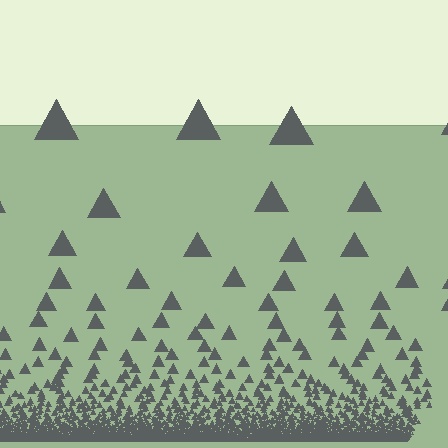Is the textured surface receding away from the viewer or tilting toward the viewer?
The surface appears to tilt toward the viewer. Texture elements get larger and sparser toward the top.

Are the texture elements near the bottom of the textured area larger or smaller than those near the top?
Smaller. The gradient is inverted — elements near the bottom are smaller and denser.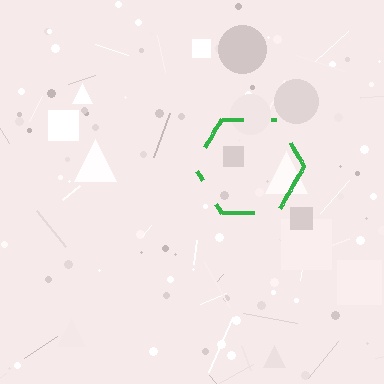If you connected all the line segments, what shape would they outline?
They would outline a hexagon.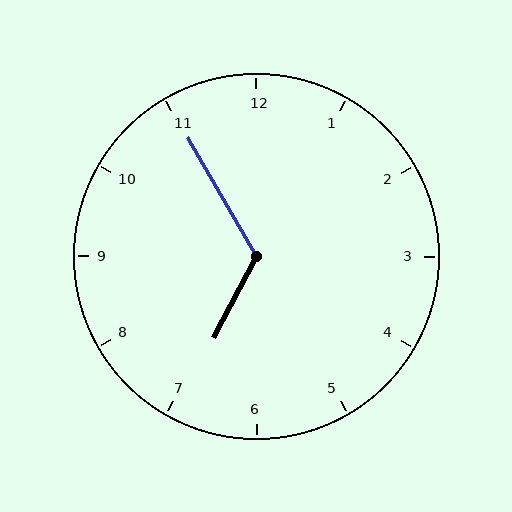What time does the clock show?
6:55.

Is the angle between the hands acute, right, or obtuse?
It is obtuse.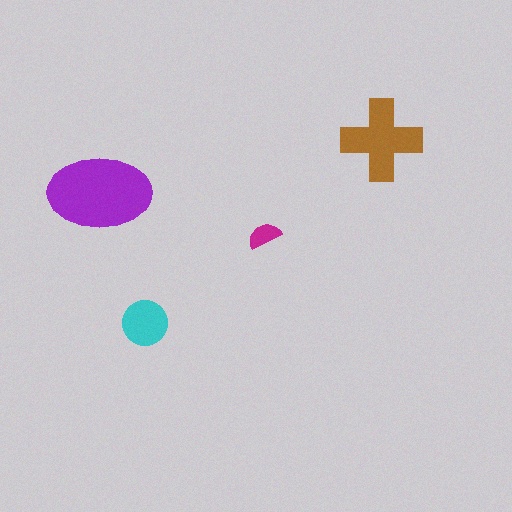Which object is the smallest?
The magenta semicircle.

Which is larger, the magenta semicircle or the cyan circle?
The cyan circle.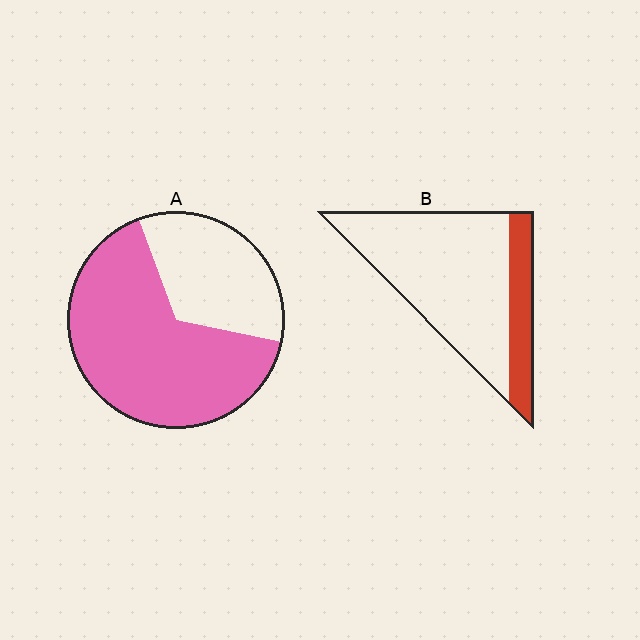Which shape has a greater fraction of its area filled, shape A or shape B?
Shape A.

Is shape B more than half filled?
No.